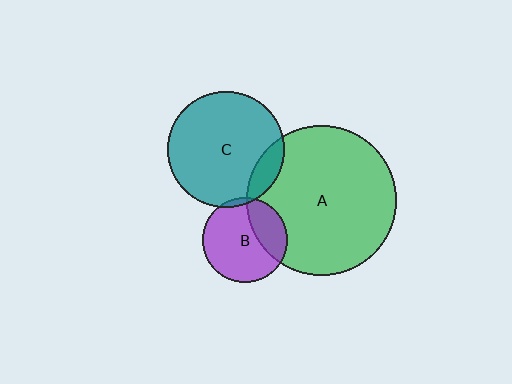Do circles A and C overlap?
Yes.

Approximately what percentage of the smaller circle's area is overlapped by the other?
Approximately 10%.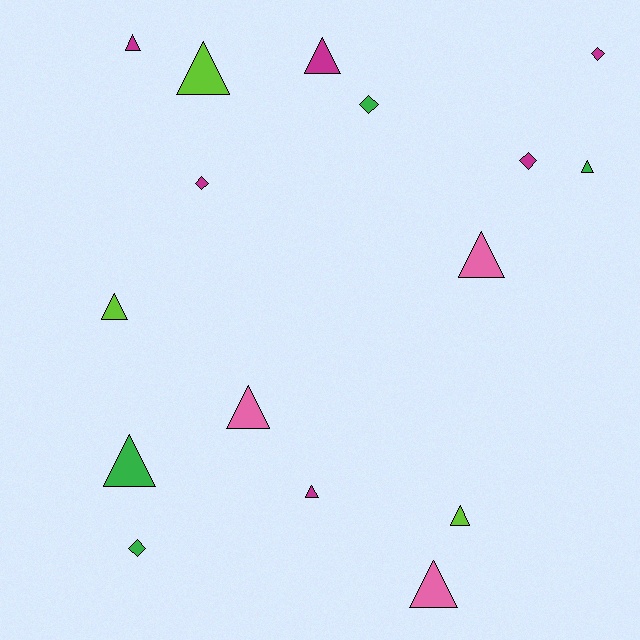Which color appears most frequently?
Magenta, with 6 objects.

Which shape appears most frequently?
Triangle, with 11 objects.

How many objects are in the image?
There are 16 objects.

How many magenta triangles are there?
There are 3 magenta triangles.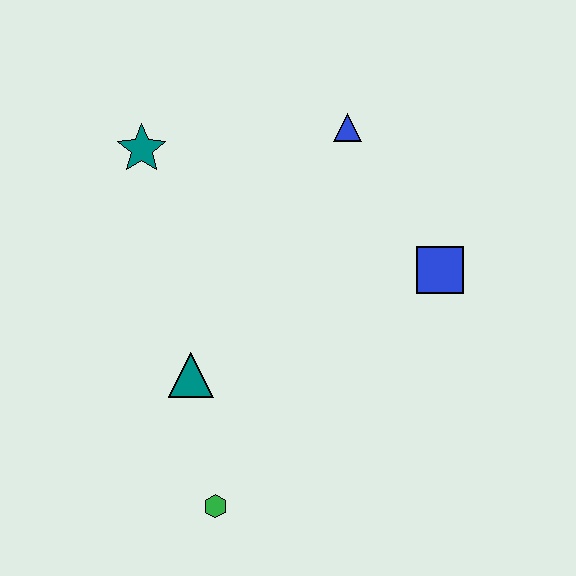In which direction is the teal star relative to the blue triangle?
The teal star is to the left of the blue triangle.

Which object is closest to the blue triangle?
The blue square is closest to the blue triangle.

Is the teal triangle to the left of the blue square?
Yes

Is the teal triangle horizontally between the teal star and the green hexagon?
Yes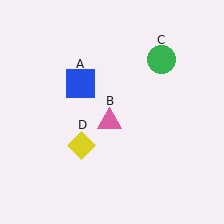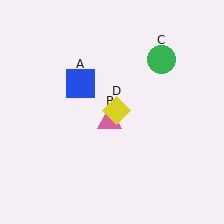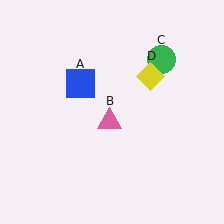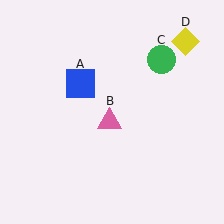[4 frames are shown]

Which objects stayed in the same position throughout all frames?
Blue square (object A) and pink triangle (object B) and green circle (object C) remained stationary.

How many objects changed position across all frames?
1 object changed position: yellow diamond (object D).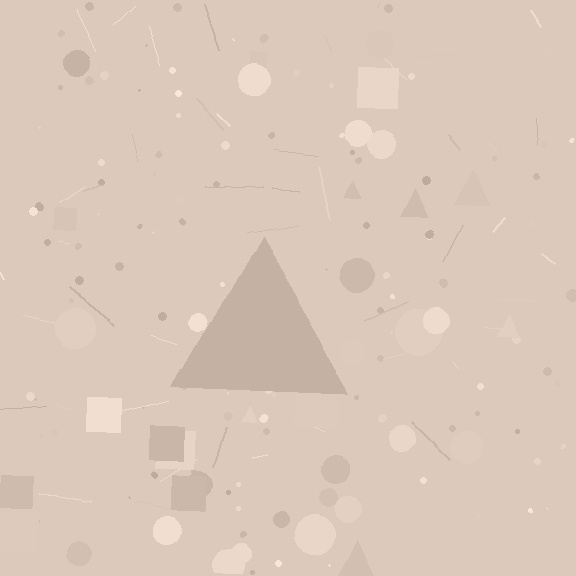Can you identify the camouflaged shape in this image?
The camouflaged shape is a triangle.